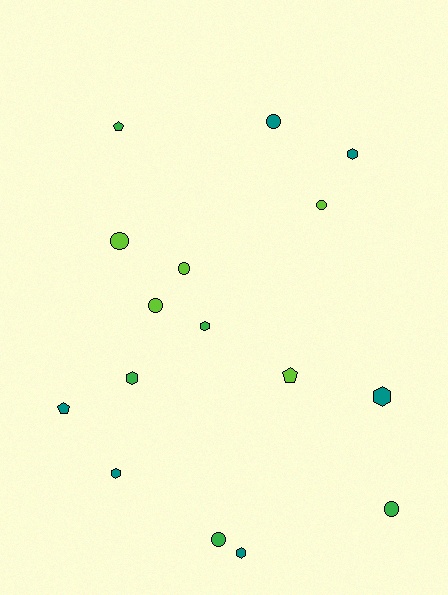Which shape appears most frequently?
Circle, with 7 objects.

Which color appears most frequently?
Teal, with 6 objects.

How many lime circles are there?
There are 4 lime circles.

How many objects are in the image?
There are 16 objects.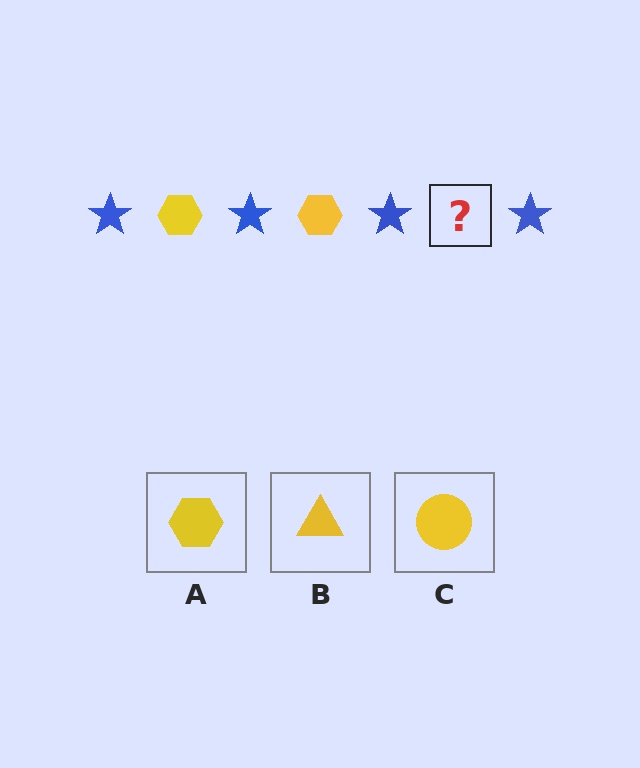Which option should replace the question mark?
Option A.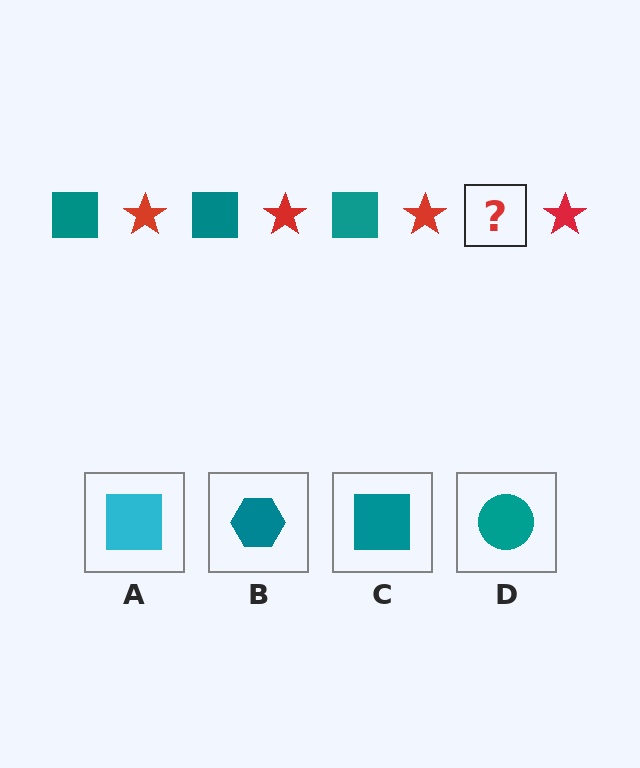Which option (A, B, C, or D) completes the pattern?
C.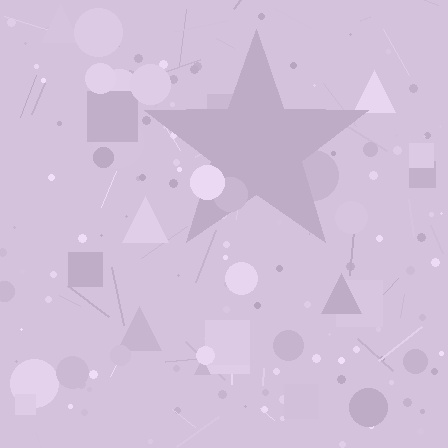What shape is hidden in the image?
A star is hidden in the image.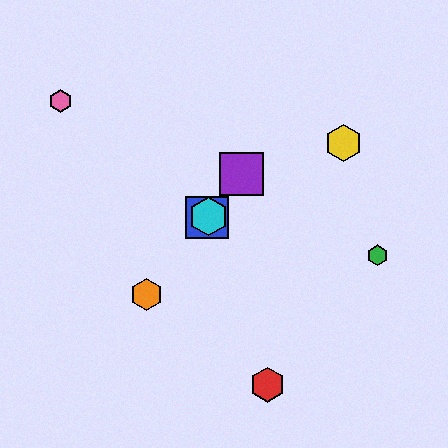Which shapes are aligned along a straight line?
The blue square, the purple square, the orange hexagon, the cyan hexagon are aligned along a straight line.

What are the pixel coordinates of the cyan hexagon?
The cyan hexagon is at (208, 216).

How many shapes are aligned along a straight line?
4 shapes (the blue square, the purple square, the orange hexagon, the cyan hexagon) are aligned along a straight line.